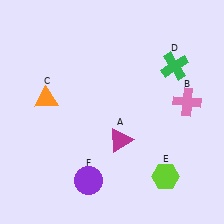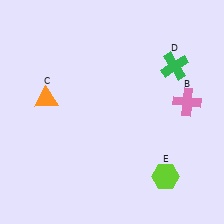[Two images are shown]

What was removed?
The purple circle (F), the magenta triangle (A) were removed in Image 2.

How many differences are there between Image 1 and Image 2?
There are 2 differences between the two images.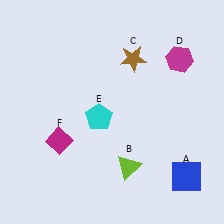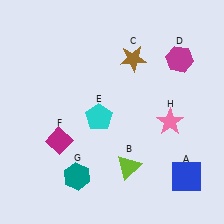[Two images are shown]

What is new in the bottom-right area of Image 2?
A pink star (H) was added in the bottom-right area of Image 2.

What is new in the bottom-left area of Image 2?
A teal hexagon (G) was added in the bottom-left area of Image 2.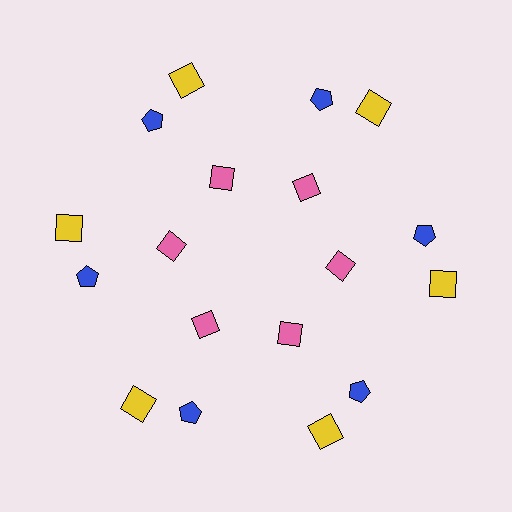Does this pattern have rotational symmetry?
Yes, this pattern has 6-fold rotational symmetry. It looks the same after rotating 60 degrees around the center.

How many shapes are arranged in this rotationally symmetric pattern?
There are 18 shapes, arranged in 6 groups of 3.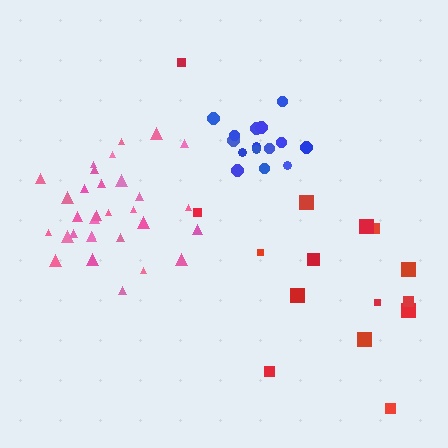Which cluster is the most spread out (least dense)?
Red.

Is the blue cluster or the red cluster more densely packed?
Blue.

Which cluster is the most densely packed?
Blue.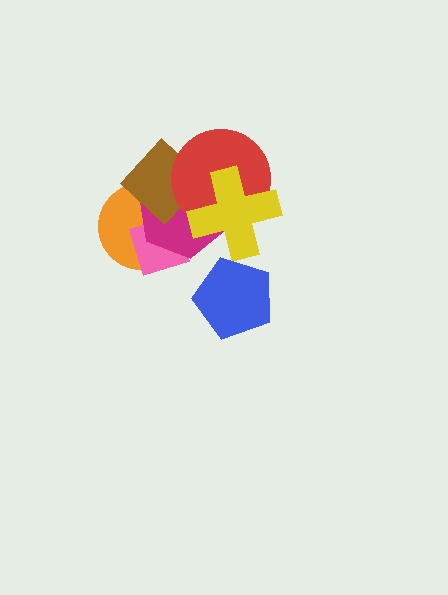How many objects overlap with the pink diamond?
3 objects overlap with the pink diamond.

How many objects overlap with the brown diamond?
5 objects overlap with the brown diamond.